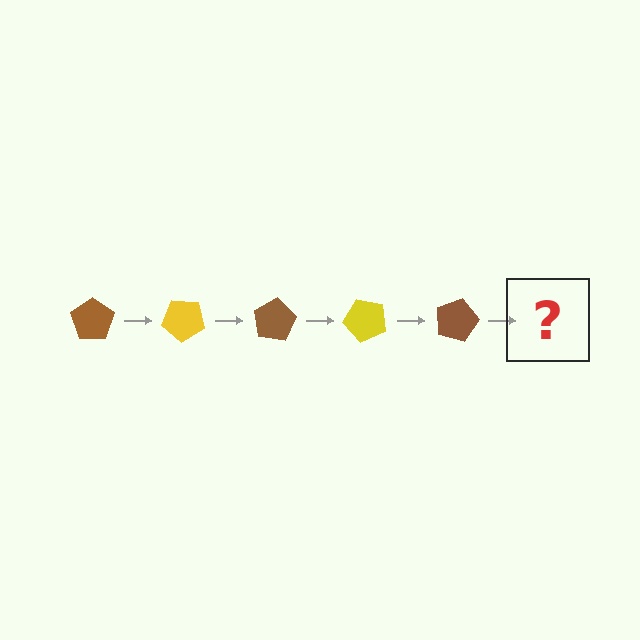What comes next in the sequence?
The next element should be a yellow pentagon, rotated 200 degrees from the start.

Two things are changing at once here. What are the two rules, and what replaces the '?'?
The two rules are that it rotates 40 degrees each step and the color cycles through brown and yellow. The '?' should be a yellow pentagon, rotated 200 degrees from the start.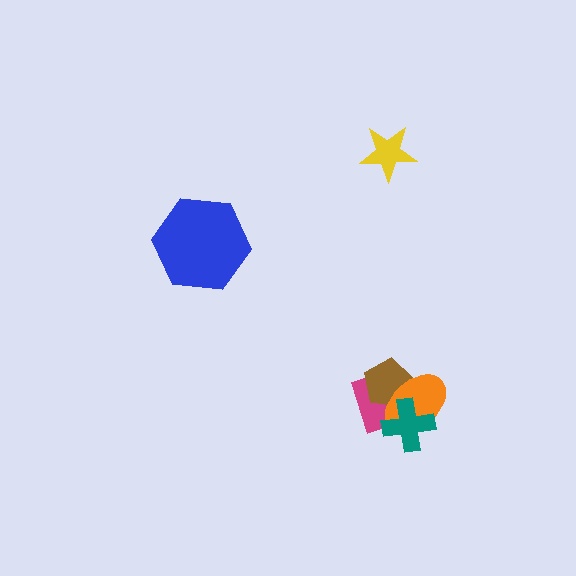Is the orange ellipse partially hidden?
Yes, it is partially covered by another shape.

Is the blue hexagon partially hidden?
No, no other shape covers it.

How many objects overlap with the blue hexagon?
0 objects overlap with the blue hexagon.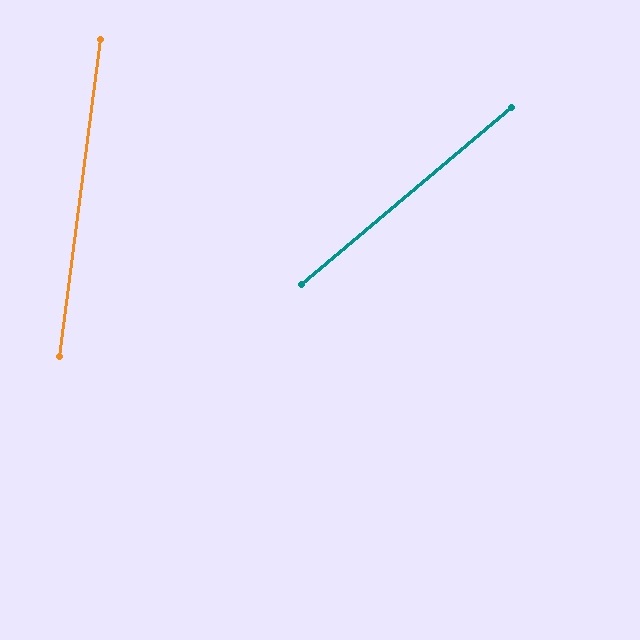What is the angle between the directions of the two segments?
Approximately 43 degrees.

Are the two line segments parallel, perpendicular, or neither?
Neither parallel nor perpendicular — they differ by about 43°.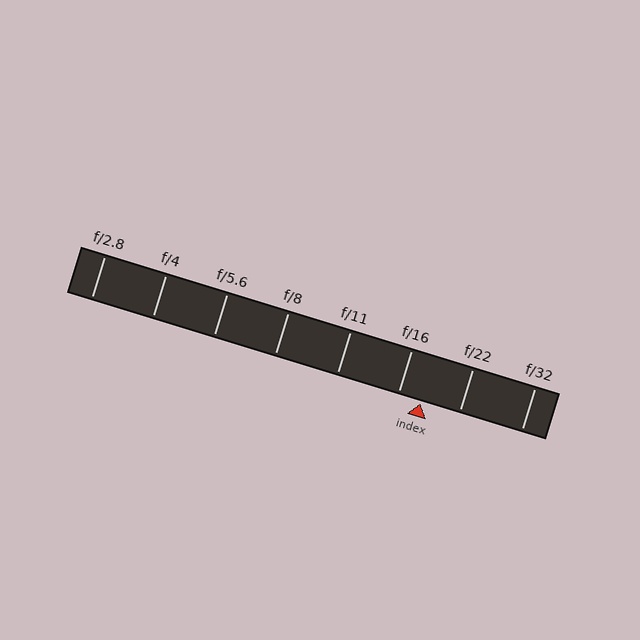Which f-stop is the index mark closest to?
The index mark is closest to f/16.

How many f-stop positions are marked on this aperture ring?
There are 8 f-stop positions marked.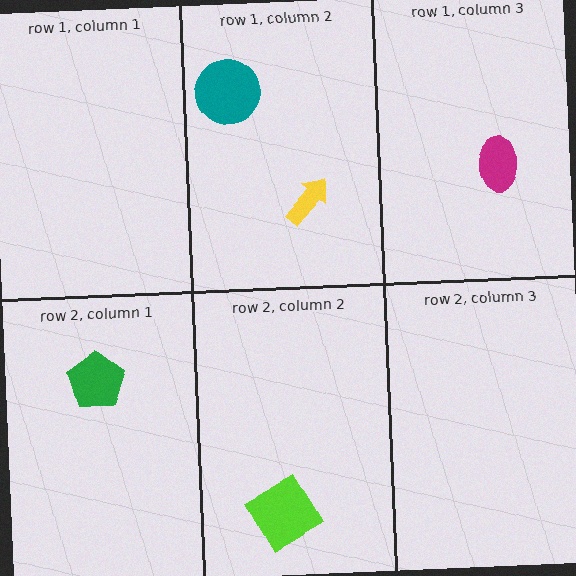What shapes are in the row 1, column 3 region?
The magenta ellipse.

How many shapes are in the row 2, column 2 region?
1.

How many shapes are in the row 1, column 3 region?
1.